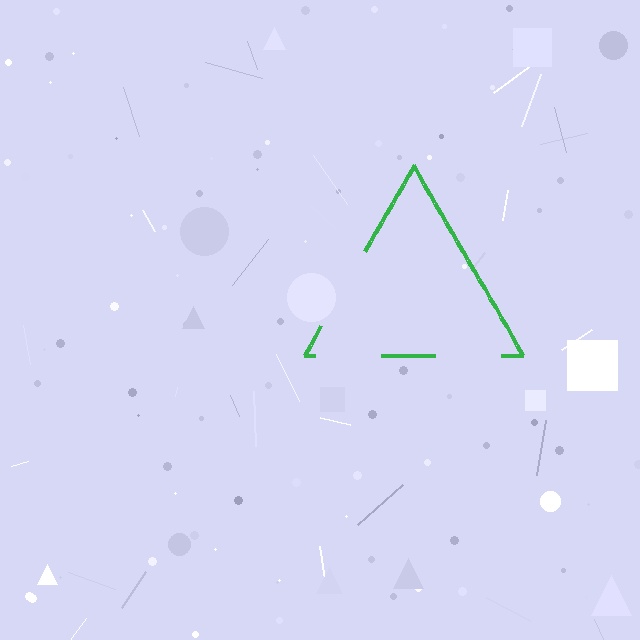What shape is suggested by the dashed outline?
The dashed outline suggests a triangle.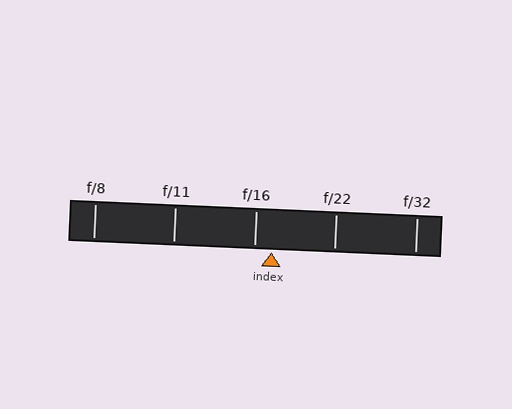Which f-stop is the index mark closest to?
The index mark is closest to f/16.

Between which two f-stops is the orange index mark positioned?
The index mark is between f/16 and f/22.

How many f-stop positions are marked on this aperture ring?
There are 5 f-stop positions marked.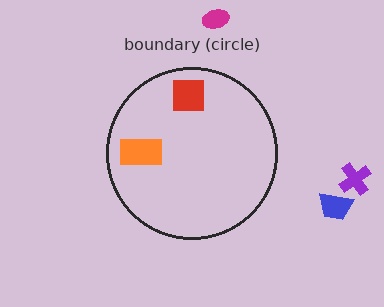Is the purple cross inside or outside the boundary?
Outside.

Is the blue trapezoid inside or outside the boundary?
Outside.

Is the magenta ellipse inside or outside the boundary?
Outside.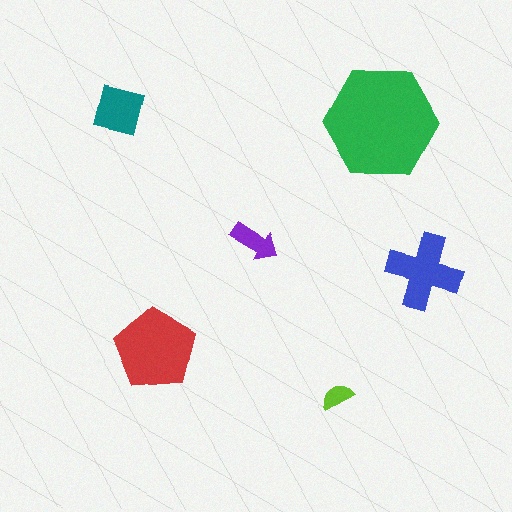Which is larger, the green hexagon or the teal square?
The green hexagon.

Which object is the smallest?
The lime semicircle.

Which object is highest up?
The teal square is topmost.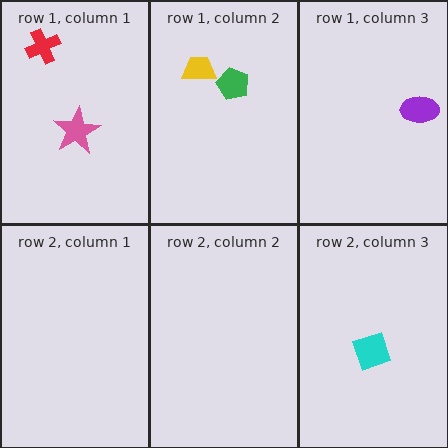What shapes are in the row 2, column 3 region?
The cyan diamond.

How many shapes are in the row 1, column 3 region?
1.